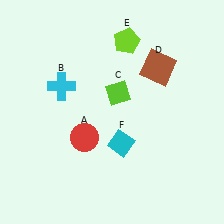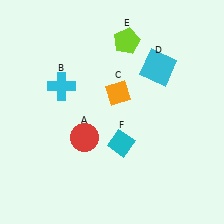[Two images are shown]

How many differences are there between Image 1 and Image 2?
There are 2 differences between the two images.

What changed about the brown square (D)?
In Image 1, D is brown. In Image 2, it changed to cyan.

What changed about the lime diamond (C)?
In Image 1, C is lime. In Image 2, it changed to orange.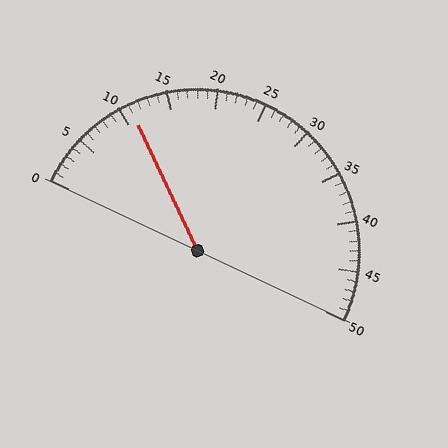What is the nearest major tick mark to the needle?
The nearest major tick mark is 10.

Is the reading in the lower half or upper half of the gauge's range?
The reading is in the lower half of the range (0 to 50).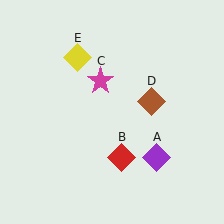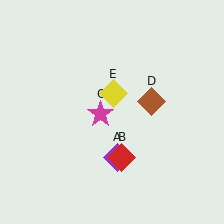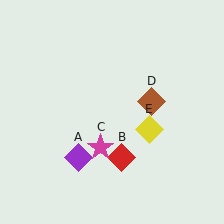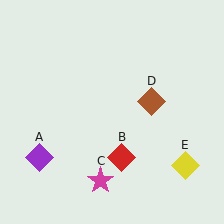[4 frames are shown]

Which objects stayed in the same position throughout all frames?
Red diamond (object B) and brown diamond (object D) remained stationary.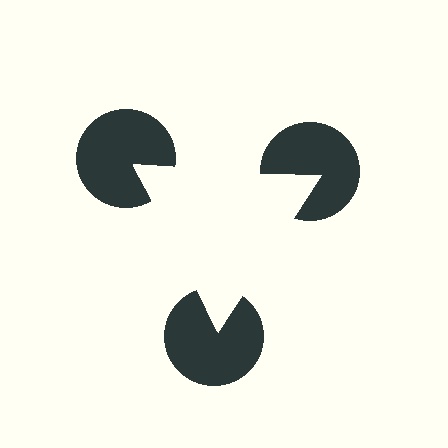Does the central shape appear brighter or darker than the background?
It typically appears slightly brighter than the background, even though no actual brightness change is drawn.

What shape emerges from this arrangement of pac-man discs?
An illusory triangle — its edges are inferred from the aligned wedge cuts in the pac-man discs, not physically drawn.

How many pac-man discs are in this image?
There are 3 — one at each vertex of the illusory triangle.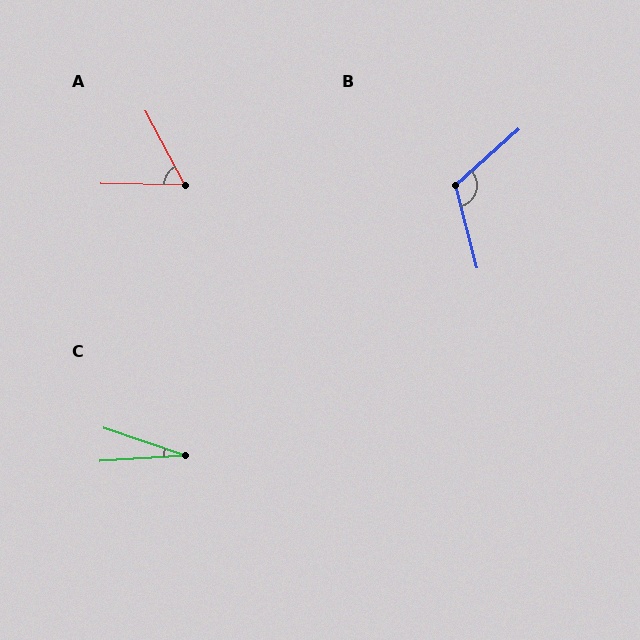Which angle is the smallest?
C, at approximately 22 degrees.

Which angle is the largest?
B, at approximately 117 degrees.